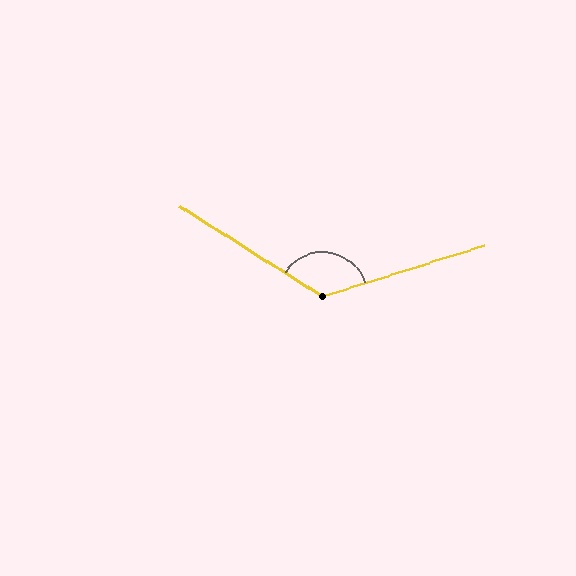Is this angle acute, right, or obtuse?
It is obtuse.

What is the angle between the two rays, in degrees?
Approximately 130 degrees.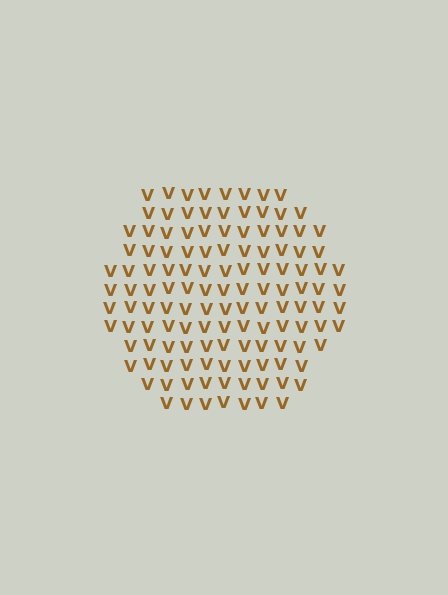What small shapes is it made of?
It is made of small letter V's.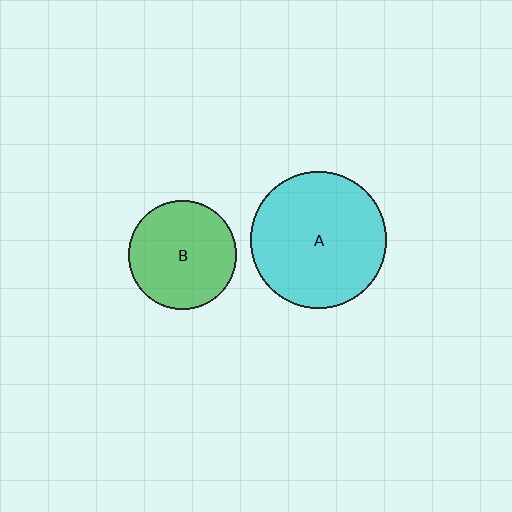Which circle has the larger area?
Circle A (cyan).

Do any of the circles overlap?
No, none of the circles overlap.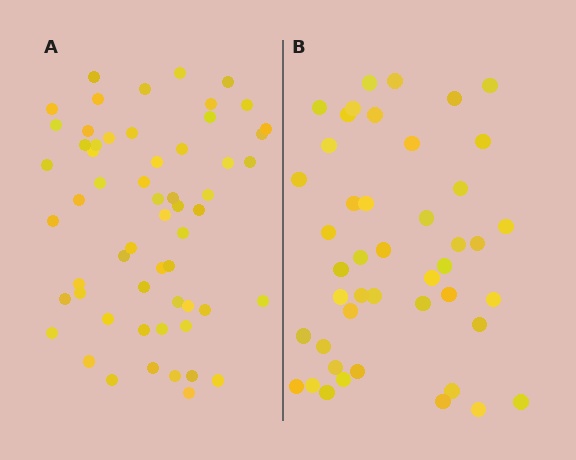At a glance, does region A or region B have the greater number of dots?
Region A (the left region) has more dots.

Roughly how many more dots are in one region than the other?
Region A has approximately 15 more dots than region B.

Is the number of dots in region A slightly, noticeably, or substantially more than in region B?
Region A has noticeably more, but not dramatically so. The ratio is roughly 1.3 to 1.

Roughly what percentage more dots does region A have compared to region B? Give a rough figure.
About 30% more.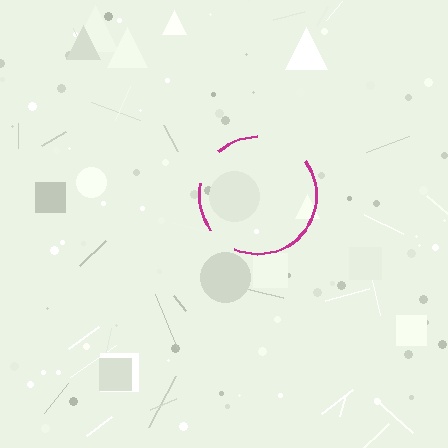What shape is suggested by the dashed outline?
The dashed outline suggests a circle.